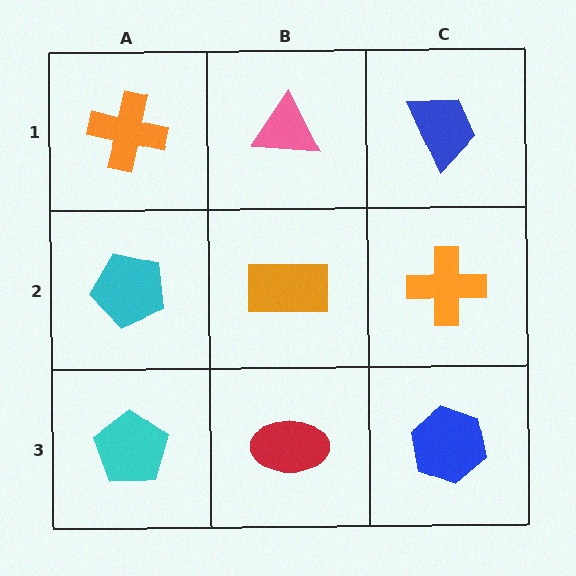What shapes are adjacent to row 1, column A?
A cyan pentagon (row 2, column A), a pink triangle (row 1, column B).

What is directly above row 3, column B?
An orange rectangle.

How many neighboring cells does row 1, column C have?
2.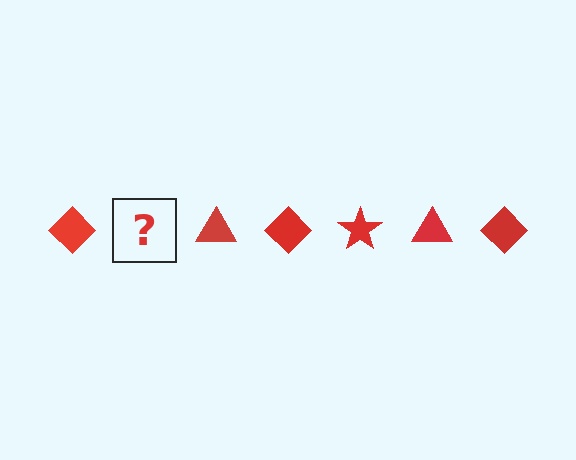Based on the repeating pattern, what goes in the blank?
The blank should be a red star.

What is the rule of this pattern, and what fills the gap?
The rule is that the pattern cycles through diamond, star, triangle shapes in red. The gap should be filled with a red star.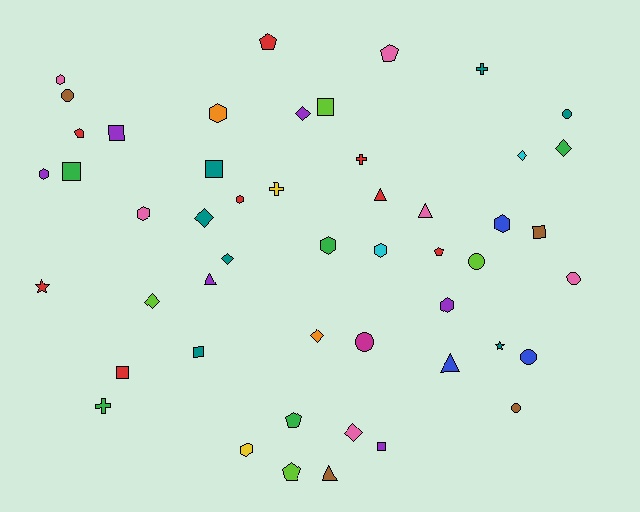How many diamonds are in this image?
There are 8 diamonds.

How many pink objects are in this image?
There are 6 pink objects.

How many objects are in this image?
There are 50 objects.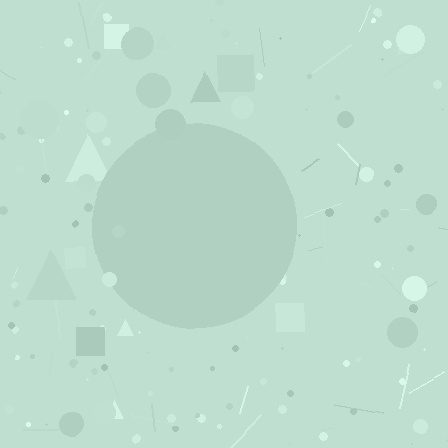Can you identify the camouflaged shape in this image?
The camouflaged shape is a circle.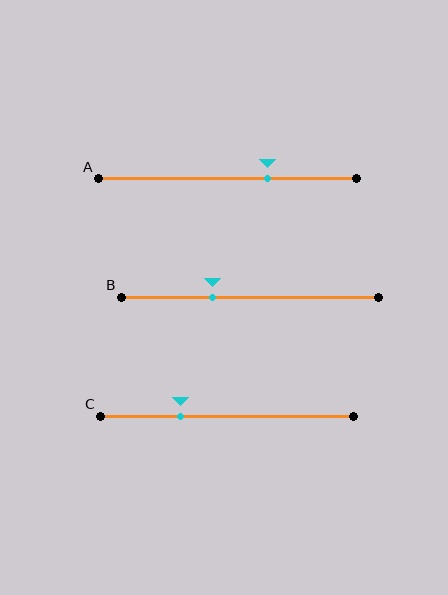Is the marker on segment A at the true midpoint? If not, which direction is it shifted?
No, the marker on segment A is shifted to the right by about 15% of the segment length.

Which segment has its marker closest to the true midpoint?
Segment B has its marker closest to the true midpoint.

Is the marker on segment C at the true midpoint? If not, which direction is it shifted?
No, the marker on segment C is shifted to the left by about 18% of the segment length.